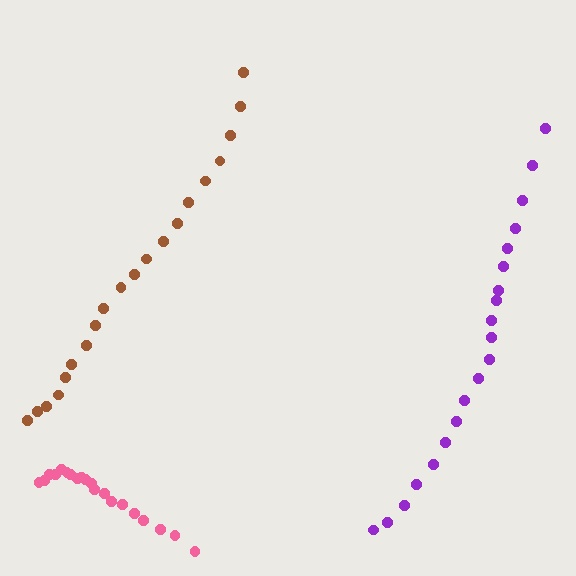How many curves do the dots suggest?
There are 3 distinct paths.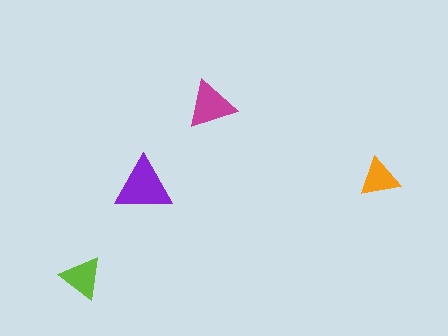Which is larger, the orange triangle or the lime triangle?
The lime one.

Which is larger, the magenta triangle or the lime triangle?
The magenta one.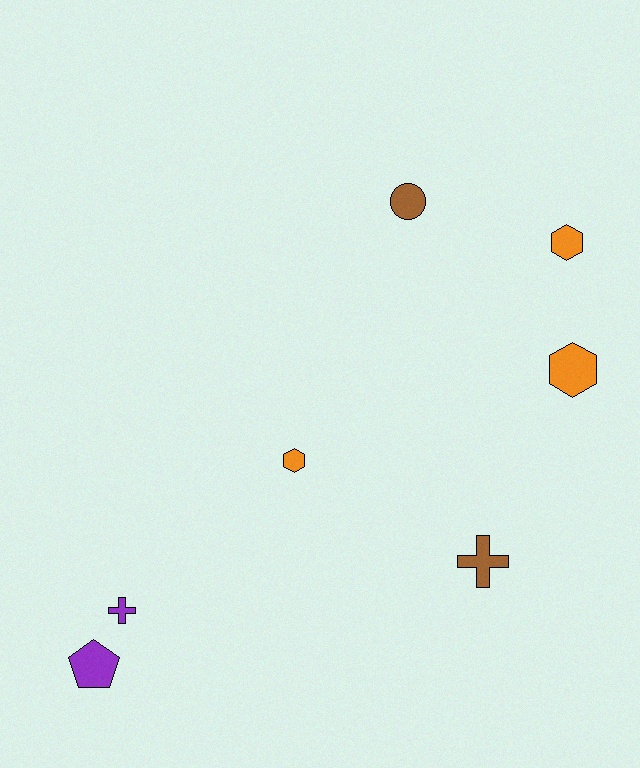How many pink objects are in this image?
There are no pink objects.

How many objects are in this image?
There are 7 objects.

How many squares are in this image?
There are no squares.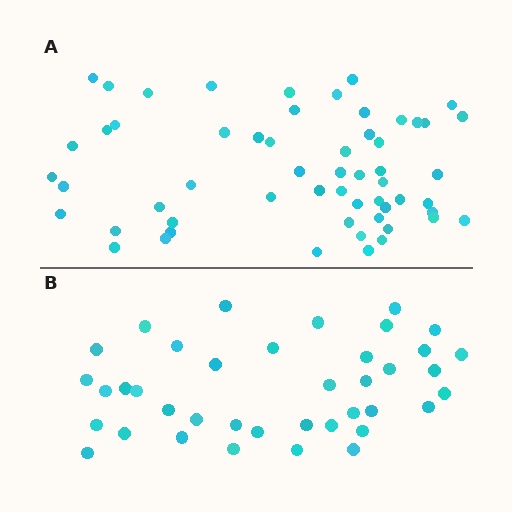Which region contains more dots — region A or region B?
Region A (the top region) has more dots.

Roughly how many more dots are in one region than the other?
Region A has approximately 20 more dots than region B.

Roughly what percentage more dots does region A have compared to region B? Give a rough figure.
About 45% more.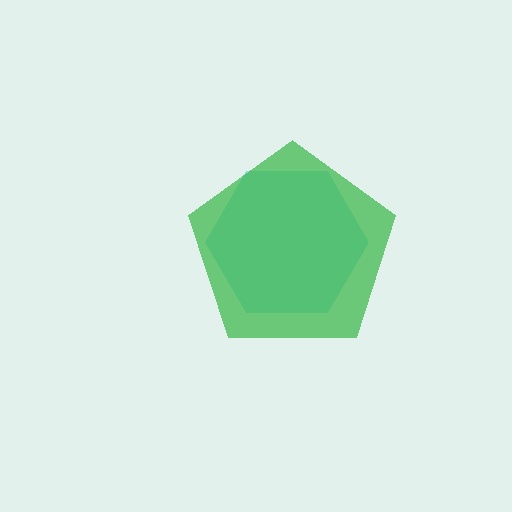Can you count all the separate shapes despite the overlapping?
Yes, there are 2 separate shapes.